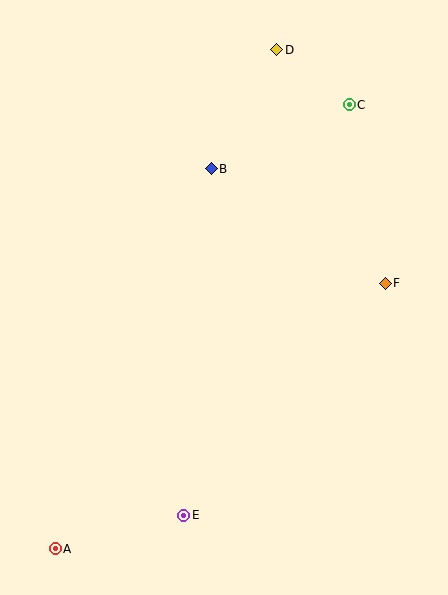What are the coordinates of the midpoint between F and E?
The midpoint between F and E is at (285, 399).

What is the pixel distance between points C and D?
The distance between C and D is 91 pixels.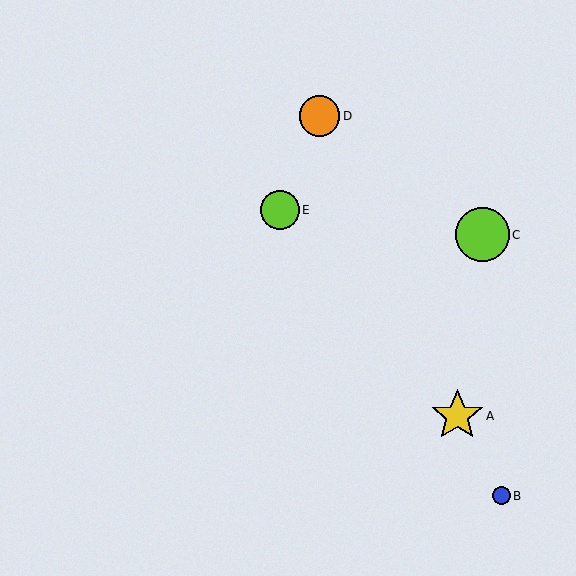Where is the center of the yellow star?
The center of the yellow star is at (457, 416).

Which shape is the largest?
The lime circle (labeled C) is the largest.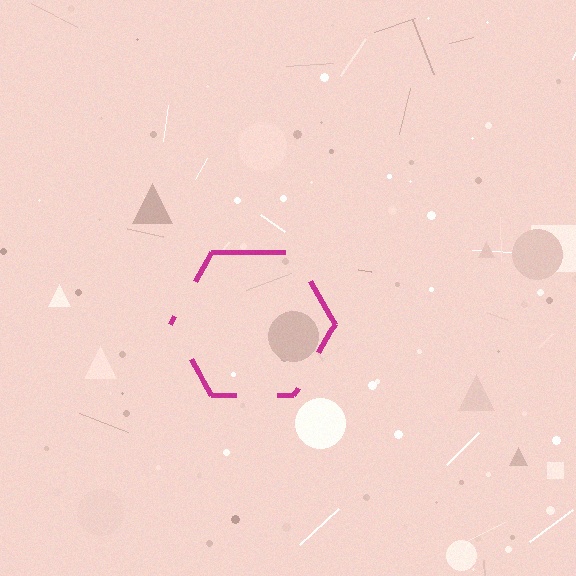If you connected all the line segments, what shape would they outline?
They would outline a hexagon.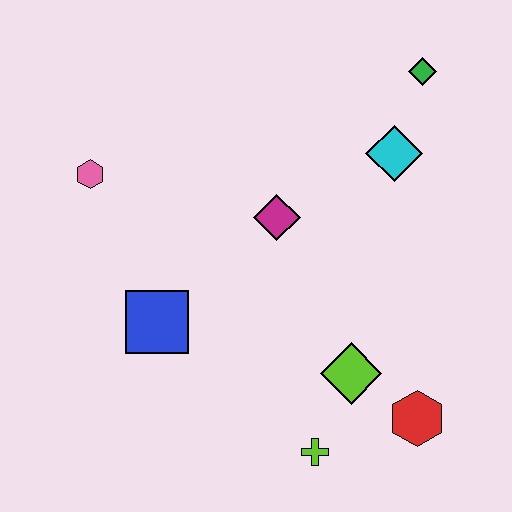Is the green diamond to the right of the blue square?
Yes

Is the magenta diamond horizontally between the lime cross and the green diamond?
No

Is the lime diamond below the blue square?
Yes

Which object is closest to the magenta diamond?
The cyan diamond is closest to the magenta diamond.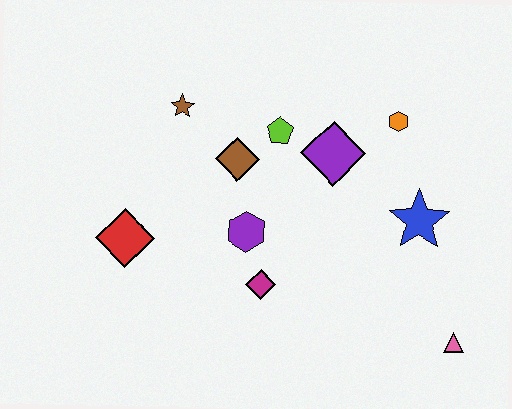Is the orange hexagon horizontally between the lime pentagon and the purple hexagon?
No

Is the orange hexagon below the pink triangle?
No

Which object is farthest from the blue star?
The red diamond is farthest from the blue star.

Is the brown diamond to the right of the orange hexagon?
No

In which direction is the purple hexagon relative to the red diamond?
The purple hexagon is to the right of the red diamond.